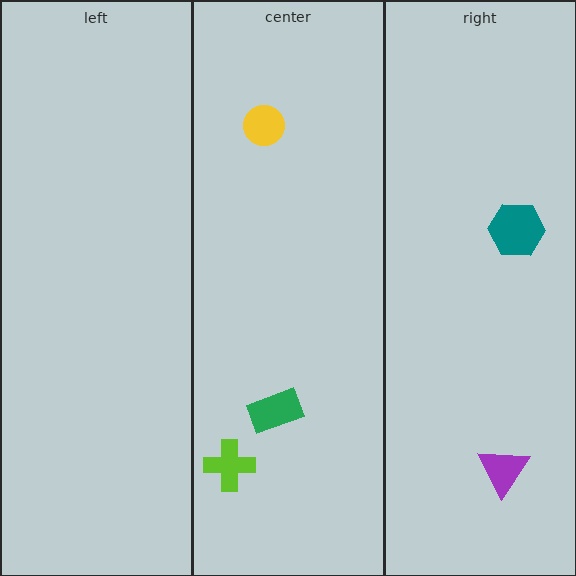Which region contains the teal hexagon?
The right region.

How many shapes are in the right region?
2.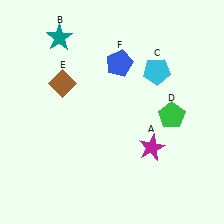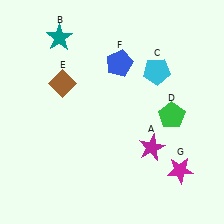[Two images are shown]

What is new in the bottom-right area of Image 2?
A magenta star (G) was added in the bottom-right area of Image 2.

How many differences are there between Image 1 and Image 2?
There is 1 difference between the two images.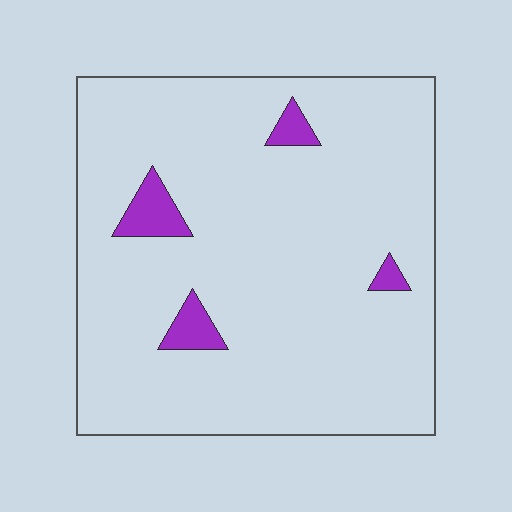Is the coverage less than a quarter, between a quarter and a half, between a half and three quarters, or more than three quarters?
Less than a quarter.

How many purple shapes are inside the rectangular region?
4.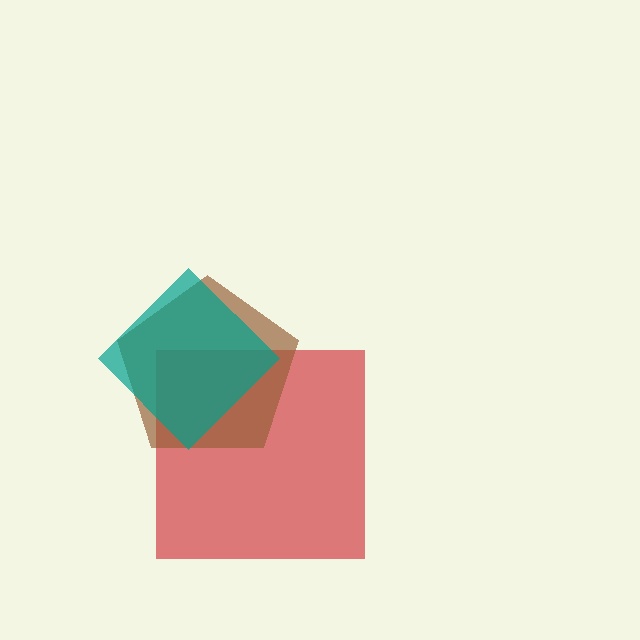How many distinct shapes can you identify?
There are 3 distinct shapes: a red square, a brown pentagon, a teal diamond.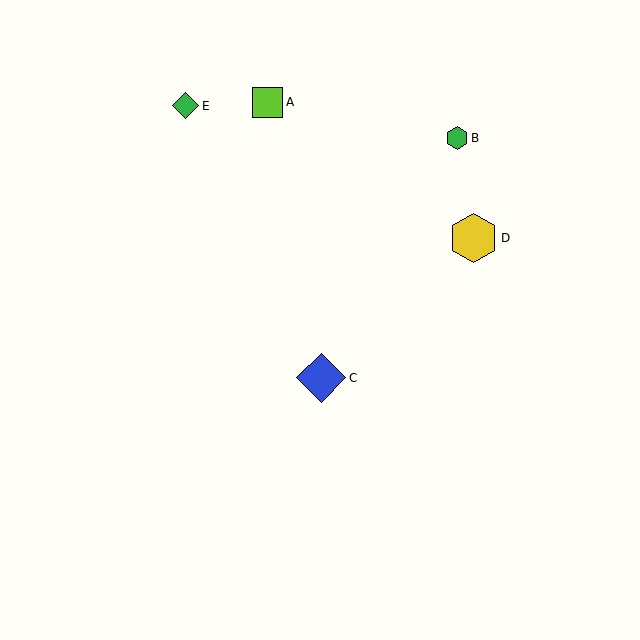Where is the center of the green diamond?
The center of the green diamond is at (186, 106).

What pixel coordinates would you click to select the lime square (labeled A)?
Click at (268, 102) to select the lime square A.